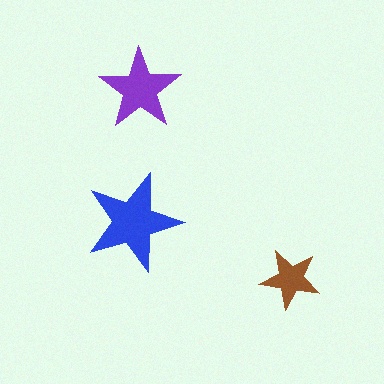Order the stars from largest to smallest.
the blue one, the purple one, the brown one.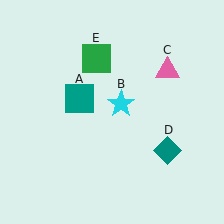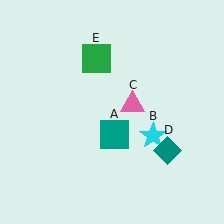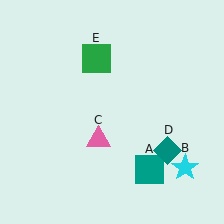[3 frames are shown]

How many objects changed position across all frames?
3 objects changed position: teal square (object A), cyan star (object B), pink triangle (object C).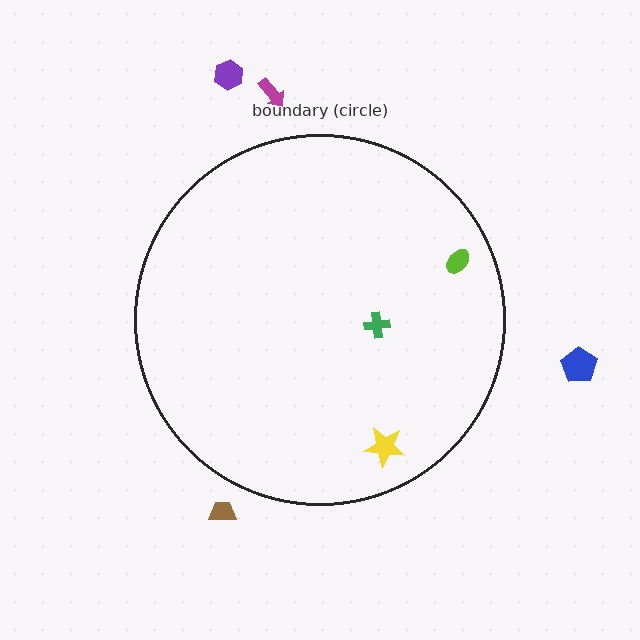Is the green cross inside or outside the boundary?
Inside.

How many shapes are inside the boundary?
3 inside, 4 outside.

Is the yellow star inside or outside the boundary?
Inside.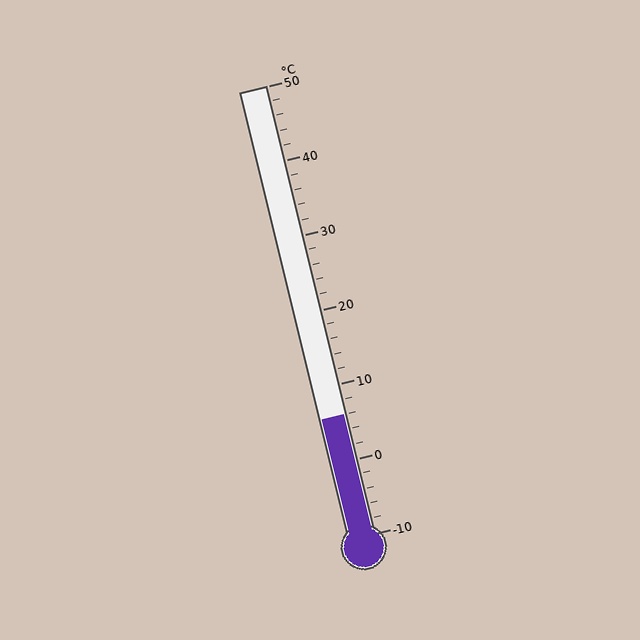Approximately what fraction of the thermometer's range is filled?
The thermometer is filled to approximately 25% of its range.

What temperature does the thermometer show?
The thermometer shows approximately 6°C.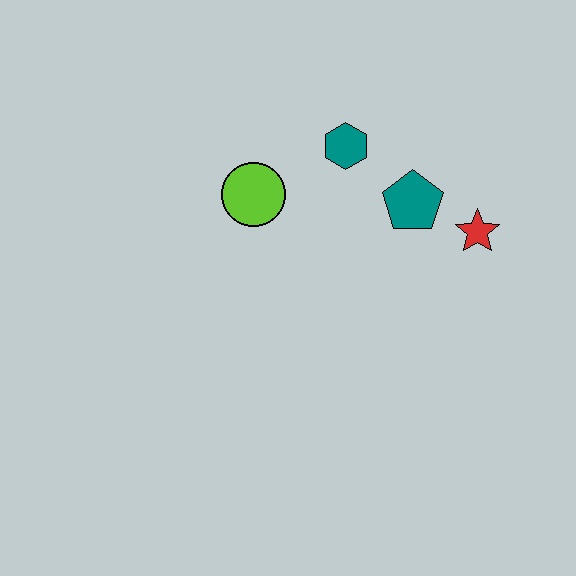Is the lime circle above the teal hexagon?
No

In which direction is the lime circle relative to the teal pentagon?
The lime circle is to the left of the teal pentagon.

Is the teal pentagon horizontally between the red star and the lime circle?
Yes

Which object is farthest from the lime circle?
The red star is farthest from the lime circle.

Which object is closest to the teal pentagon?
The red star is closest to the teal pentagon.